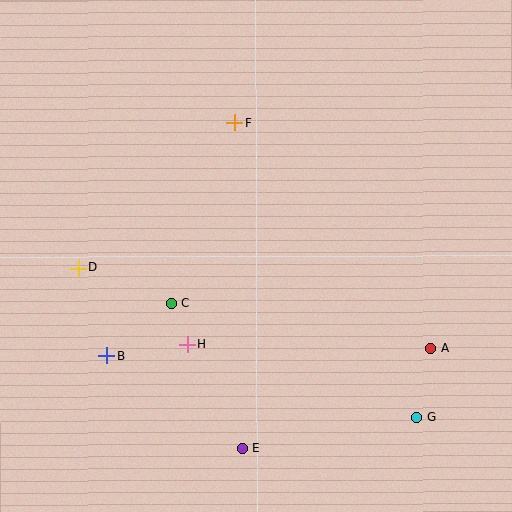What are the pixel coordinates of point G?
Point G is at (417, 417).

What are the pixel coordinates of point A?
Point A is at (431, 349).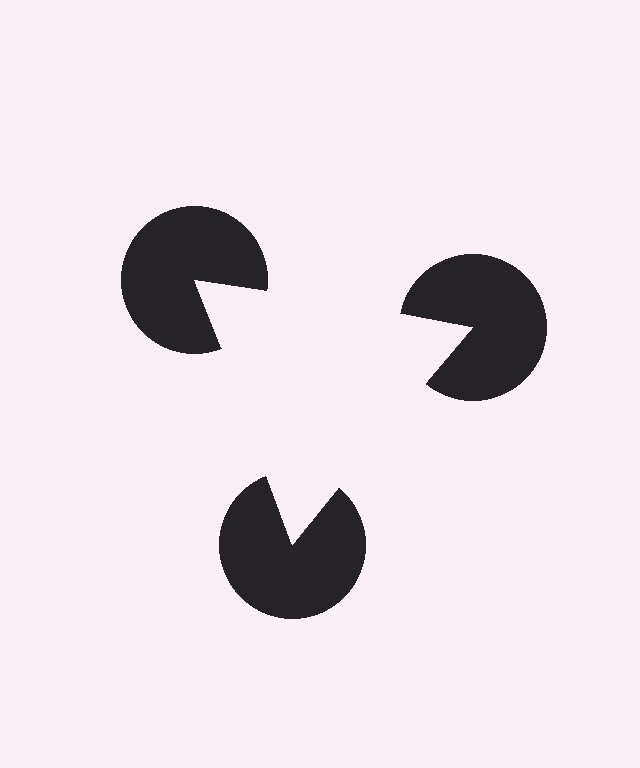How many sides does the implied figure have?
3 sides.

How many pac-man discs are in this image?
There are 3 — one at each vertex of the illusory triangle.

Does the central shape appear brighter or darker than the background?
It typically appears slightly brighter than the background, even though no actual brightness change is drawn.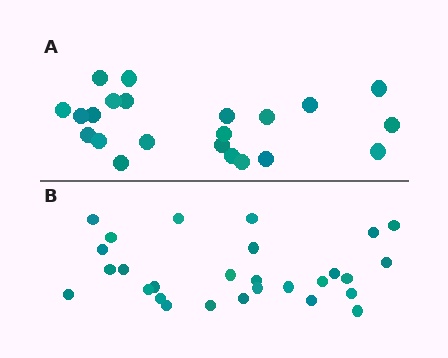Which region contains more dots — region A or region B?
Region B (the bottom region) has more dots.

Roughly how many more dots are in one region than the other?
Region B has about 6 more dots than region A.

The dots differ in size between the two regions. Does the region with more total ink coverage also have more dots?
No. Region A has more total ink coverage because its dots are larger, but region B actually contains more individual dots. Total area can be misleading — the number of items is what matters here.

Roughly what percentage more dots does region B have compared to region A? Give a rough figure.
About 25% more.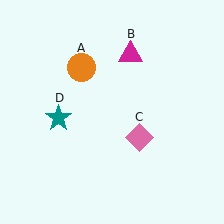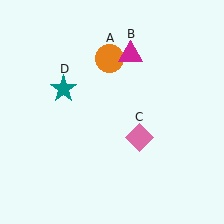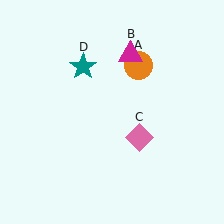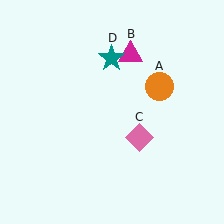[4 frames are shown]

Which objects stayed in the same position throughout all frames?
Magenta triangle (object B) and pink diamond (object C) remained stationary.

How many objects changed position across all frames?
2 objects changed position: orange circle (object A), teal star (object D).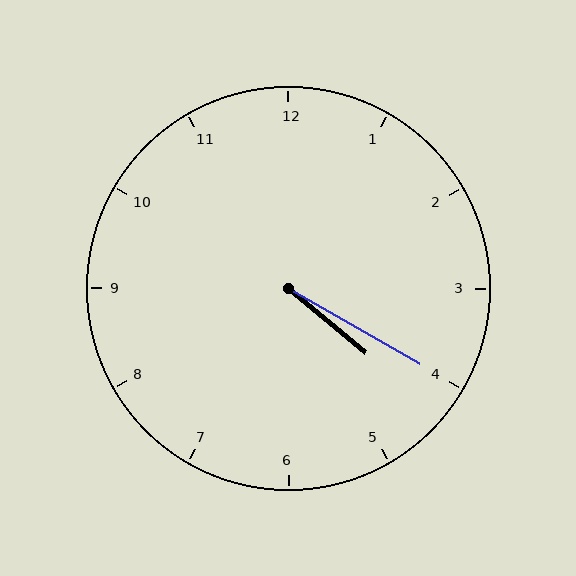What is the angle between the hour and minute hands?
Approximately 10 degrees.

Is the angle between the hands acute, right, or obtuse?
It is acute.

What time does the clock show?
4:20.